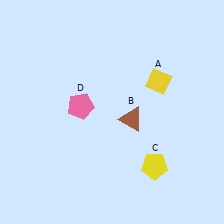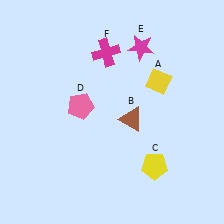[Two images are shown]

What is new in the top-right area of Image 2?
A magenta star (E) was added in the top-right area of Image 2.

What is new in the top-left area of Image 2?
A magenta cross (F) was added in the top-left area of Image 2.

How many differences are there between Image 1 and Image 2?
There are 2 differences between the two images.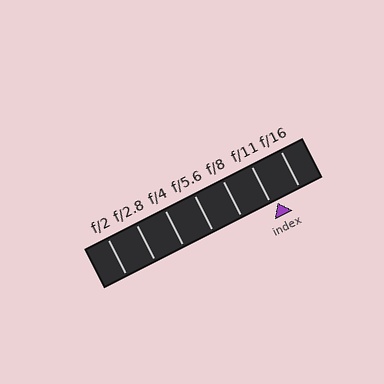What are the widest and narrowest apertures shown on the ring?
The widest aperture shown is f/2 and the narrowest is f/16.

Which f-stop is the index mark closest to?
The index mark is closest to f/11.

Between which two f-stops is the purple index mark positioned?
The index mark is between f/11 and f/16.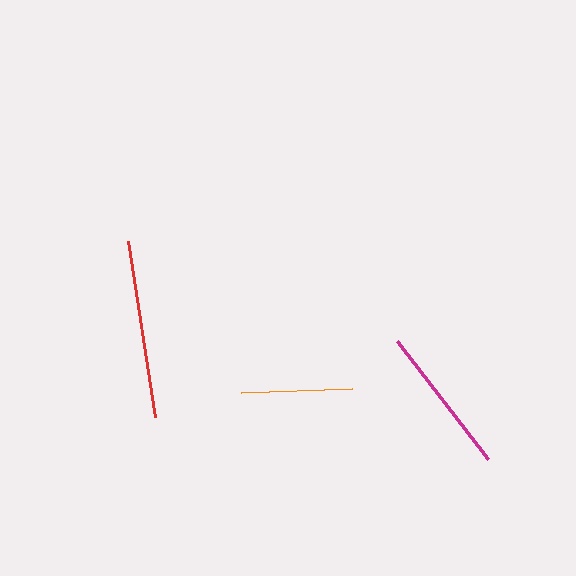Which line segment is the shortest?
The orange line is the shortest at approximately 112 pixels.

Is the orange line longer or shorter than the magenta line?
The magenta line is longer than the orange line.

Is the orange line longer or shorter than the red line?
The red line is longer than the orange line.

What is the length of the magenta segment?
The magenta segment is approximately 149 pixels long.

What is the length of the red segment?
The red segment is approximately 178 pixels long.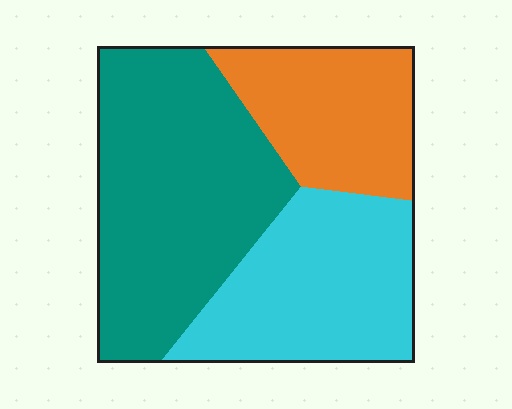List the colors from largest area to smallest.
From largest to smallest: teal, cyan, orange.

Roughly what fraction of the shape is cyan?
Cyan covers 32% of the shape.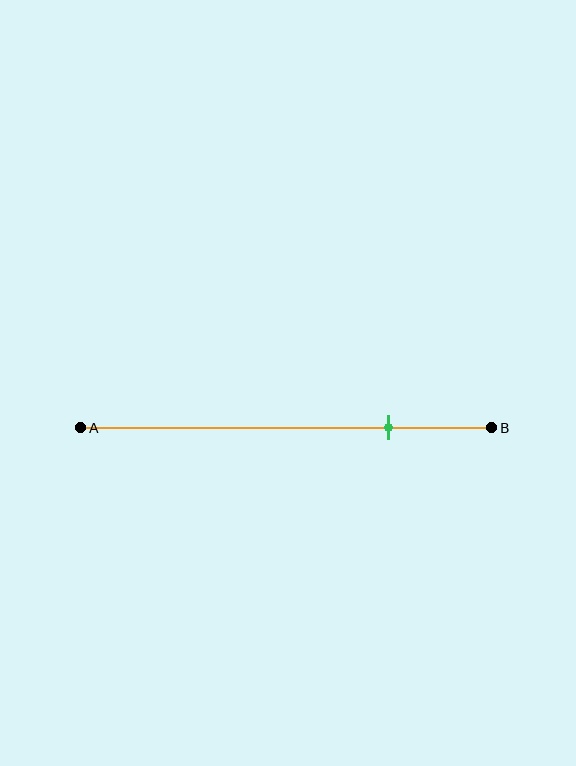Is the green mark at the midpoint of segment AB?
No, the mark is at about 75% from A, not at the 50% midpoint.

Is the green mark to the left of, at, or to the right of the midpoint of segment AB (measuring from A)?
The green mark is to the right of the midpoint of segment AB.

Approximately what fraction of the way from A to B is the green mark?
The green mark is approximately 75% of the way from A to B.